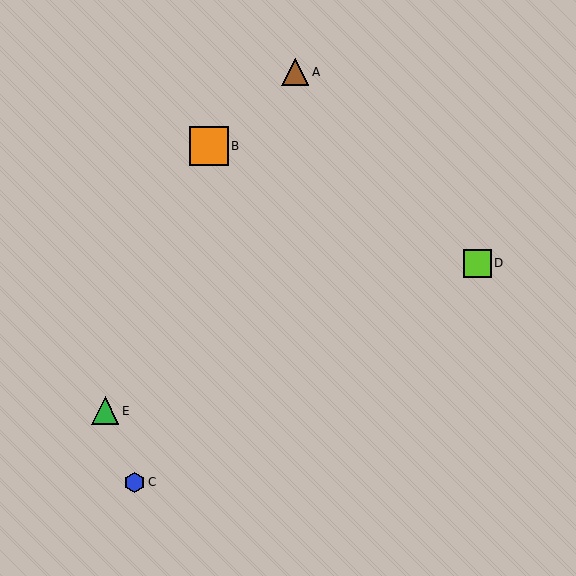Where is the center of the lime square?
The center of the lime square is at (477, 263).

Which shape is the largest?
The orange square (labeled B) is the largest.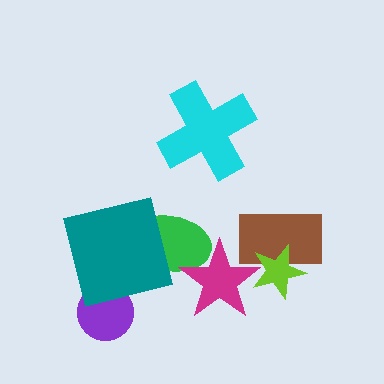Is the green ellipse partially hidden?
Yes, it is partially covered by another shape.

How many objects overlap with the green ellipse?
2 objects overlap with the green ellipse.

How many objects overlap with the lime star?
2 objects overlap with the lime star.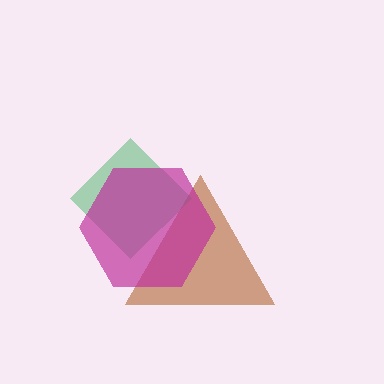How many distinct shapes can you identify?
There are 3 distinct shapes: a brown triangle, a green diamond, a magenta hexagon.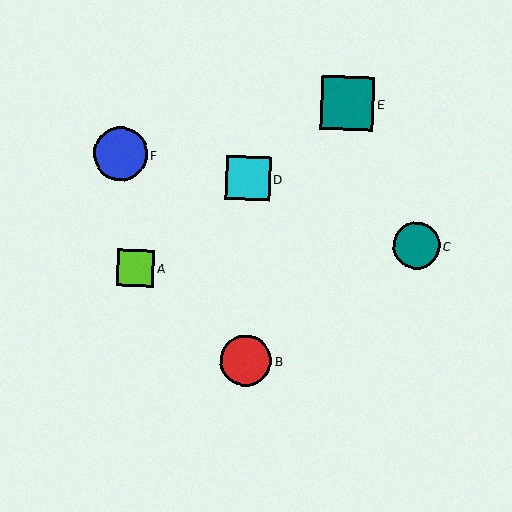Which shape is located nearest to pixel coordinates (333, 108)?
The teal square (labeled E) at (347, 103) is nearest to that location.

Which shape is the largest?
The blue circle (labeled F) is the largest.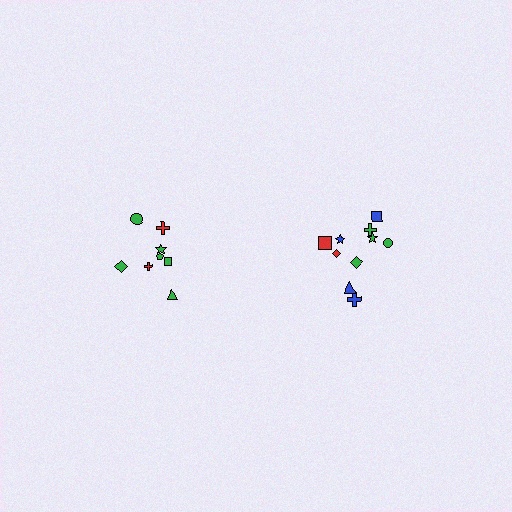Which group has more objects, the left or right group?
The right group.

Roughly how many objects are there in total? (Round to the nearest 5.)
Roughly 20 objects in total.